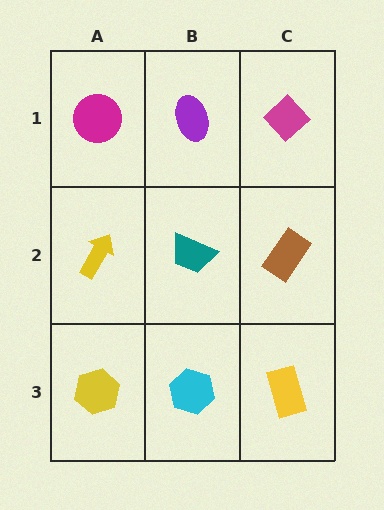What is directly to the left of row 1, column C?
A purple ellipse.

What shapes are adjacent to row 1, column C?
A brown rectangle (row 2, column C), a purple ellipse (row 1, column B).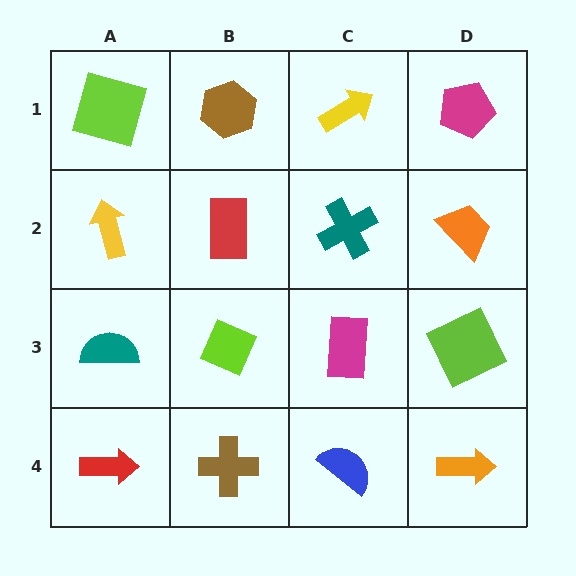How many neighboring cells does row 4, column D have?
2.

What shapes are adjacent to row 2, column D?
A magenta pentagon (row 1, column D), a lime square (row 3, column D), a teal cross (row 2, column C).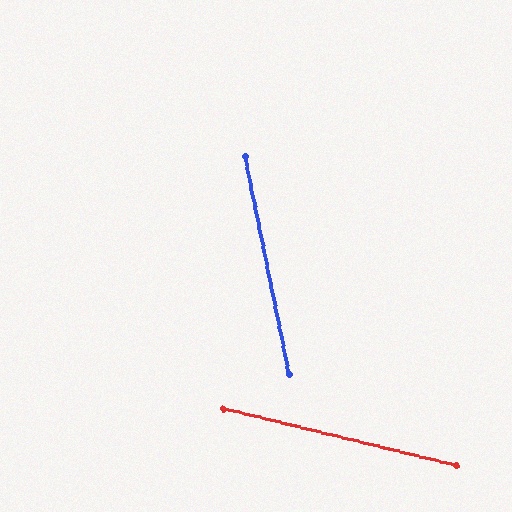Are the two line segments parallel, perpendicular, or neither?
Neither parallel nor perpendicular — they differ by about 65°.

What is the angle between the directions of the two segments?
Approximately 65 degrees.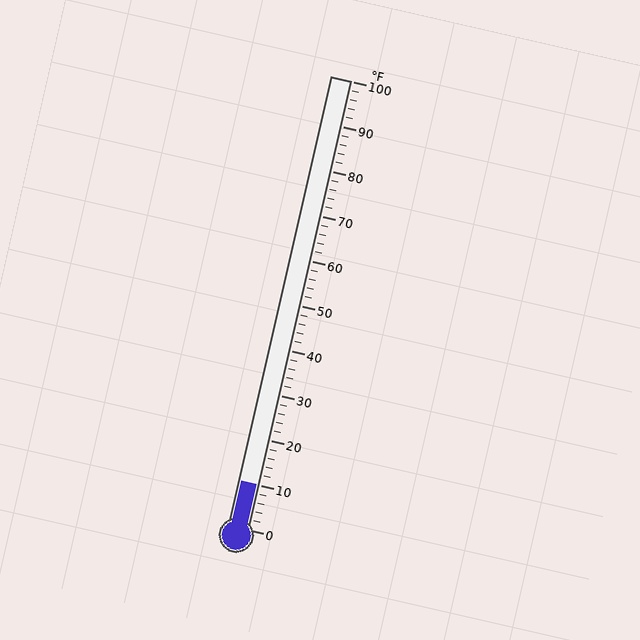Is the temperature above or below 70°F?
The temperature is below 70°F.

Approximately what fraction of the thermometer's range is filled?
The thermometer is filled to approximately 10% of its range.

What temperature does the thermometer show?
The thermometer shows approximately 10°F.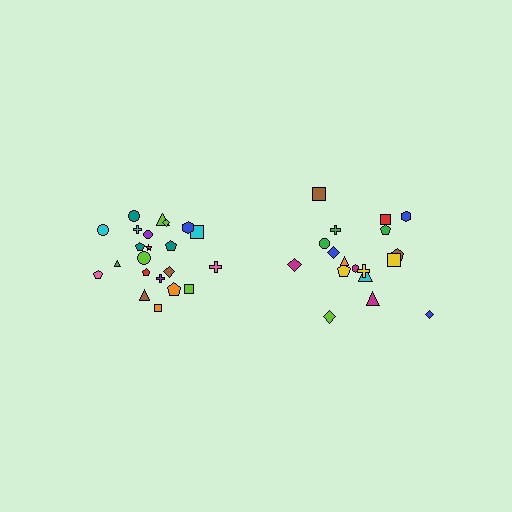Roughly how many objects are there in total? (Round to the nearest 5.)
Roughly 40 objects in total.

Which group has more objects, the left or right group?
The left group.